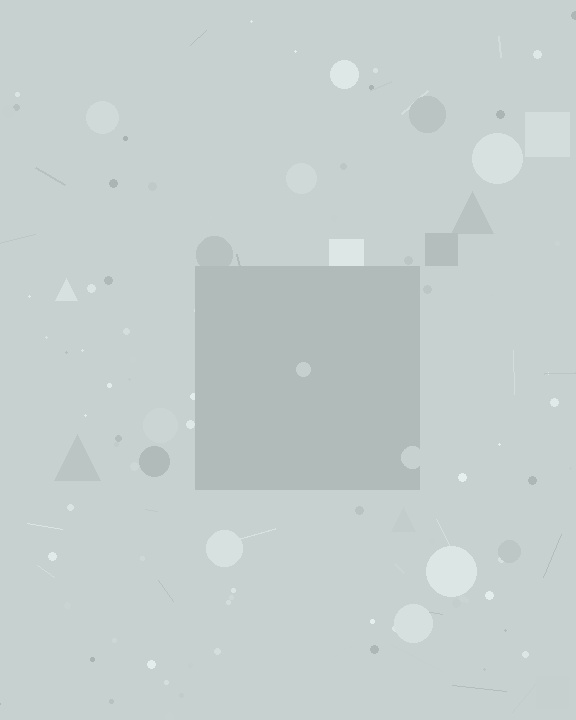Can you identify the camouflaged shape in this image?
The camouflaged shape is a square.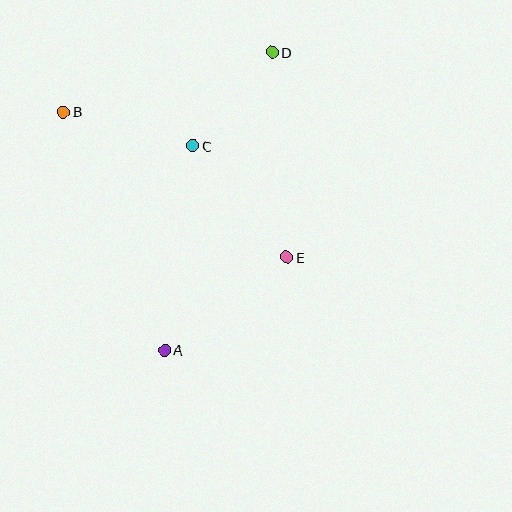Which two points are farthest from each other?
Points A and D are farthest from each other.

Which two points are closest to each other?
Points C and D are closest to each other.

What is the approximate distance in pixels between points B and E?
The distance between B and E is approximately 267 pixels.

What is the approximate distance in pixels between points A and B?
The distance between A and B is approximately 259 pixels.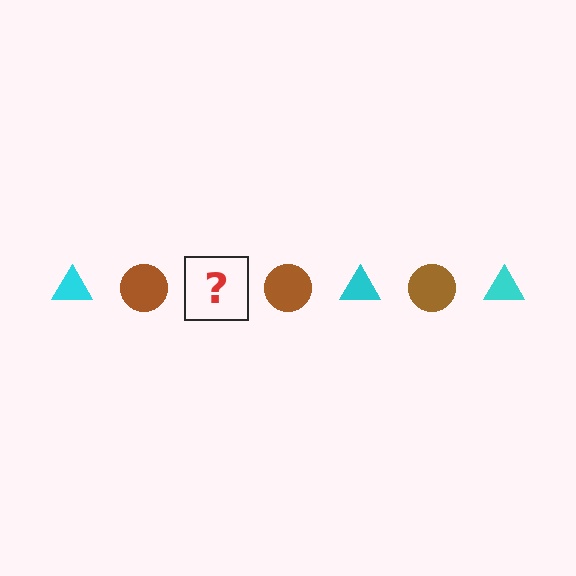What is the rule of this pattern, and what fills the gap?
The rule is that the pattern alternates between cyan triangle and brown circle. The gap should be filled with a cyan triangle.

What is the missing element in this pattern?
The missing element is a cyan triangle.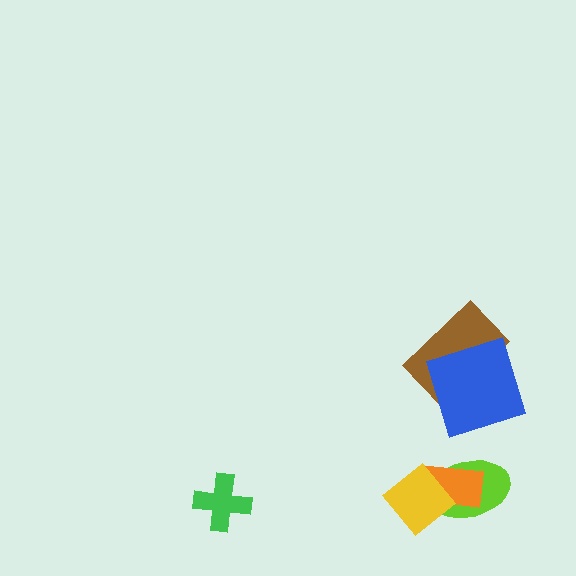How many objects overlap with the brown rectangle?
1 object overlaps with the brown rectangle.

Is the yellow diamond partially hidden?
No, no other shape covers it.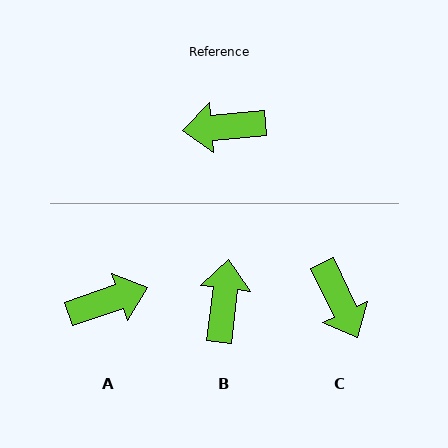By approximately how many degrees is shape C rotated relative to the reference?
Approximately 110 degrees counter-clockwise.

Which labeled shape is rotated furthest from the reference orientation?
A, about 166 degrees away.